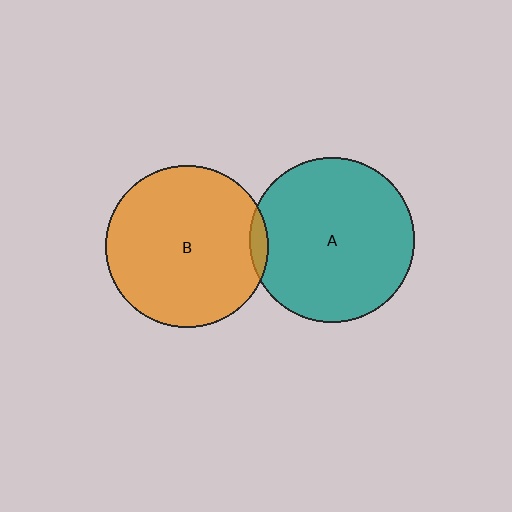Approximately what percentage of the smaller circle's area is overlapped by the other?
Approximately 5%.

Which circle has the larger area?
Circle A (teal).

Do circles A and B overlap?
Yes.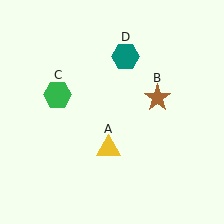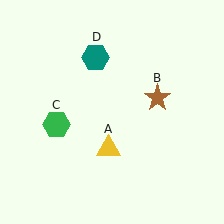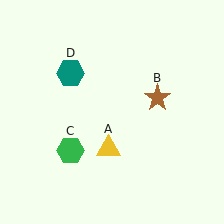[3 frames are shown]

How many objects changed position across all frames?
2 objects changed position: green hexagon (object C), teal hexagon (object D).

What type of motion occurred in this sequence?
The green hexagon (object C), teal hexagon (object D) rotated counterclockwise around the center of the scene.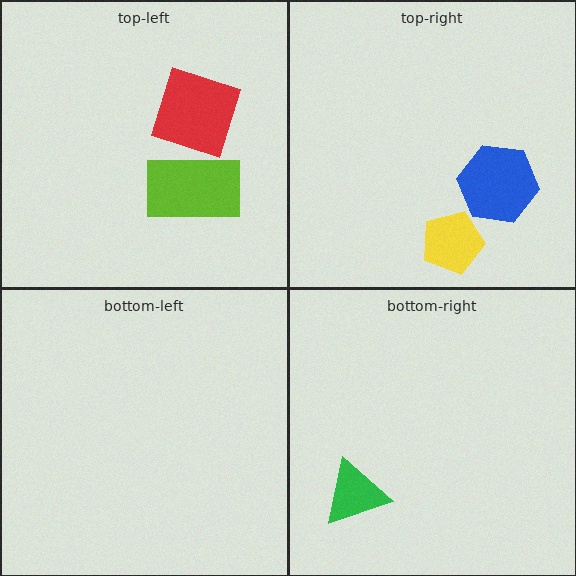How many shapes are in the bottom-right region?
1.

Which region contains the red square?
The top-left region.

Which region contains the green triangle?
The bottom-right region.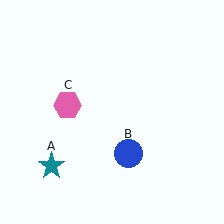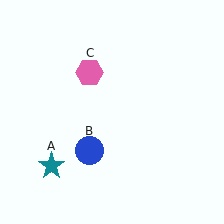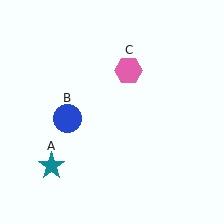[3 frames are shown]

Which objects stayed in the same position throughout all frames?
Teal star (object A) remained stationary.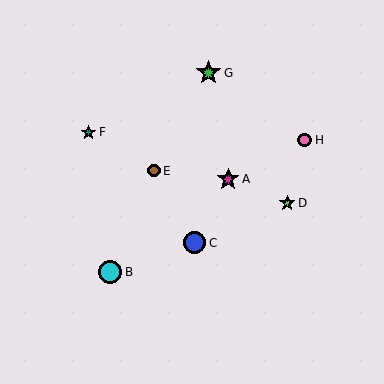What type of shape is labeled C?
Shape C is a blue circle.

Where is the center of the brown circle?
The center of the brown circle is at (154, 171).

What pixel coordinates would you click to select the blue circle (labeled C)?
Click at (195, 243) to select the blue circle C.